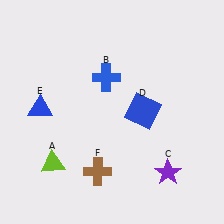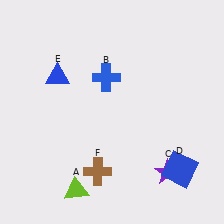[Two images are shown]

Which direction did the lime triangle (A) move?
The lime triangle (A) moved down.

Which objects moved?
The objects that moved are: the lime triangle (A), the blue square (D), the blue triangle (E).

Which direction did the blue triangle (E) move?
The blue triangle (E) moved up.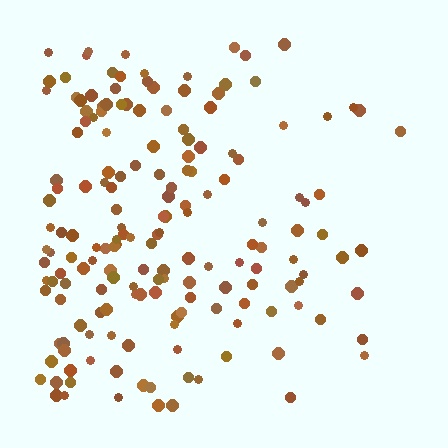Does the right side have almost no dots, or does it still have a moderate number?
Still a moderate number, just noticeably fewer than the left.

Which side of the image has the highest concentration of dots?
The left.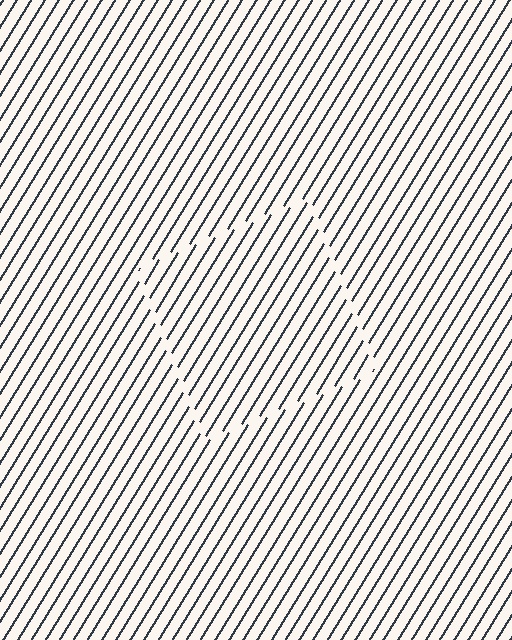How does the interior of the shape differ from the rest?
The interior of the shape contains the same grating, shifted by half a period — the contour is defined by the phase discontinuity where line-ends from the inner and outer gratings abut.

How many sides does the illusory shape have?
4 sides — the line-ends trace a square.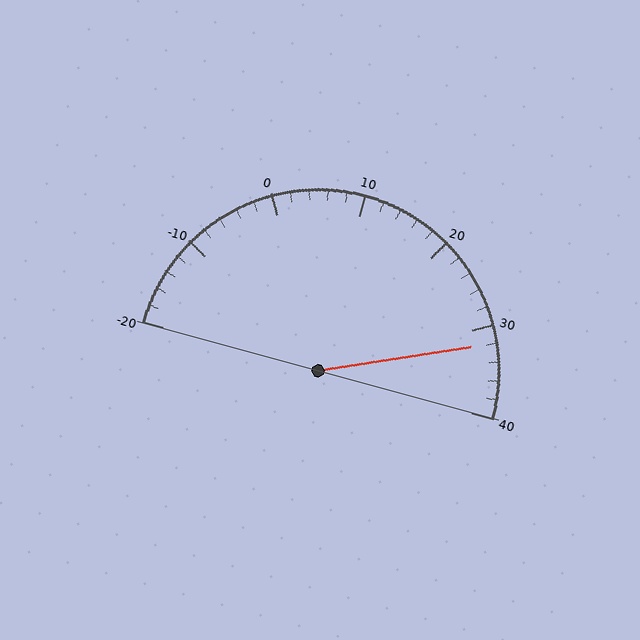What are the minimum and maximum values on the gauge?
The gauge ranges from -20 to 40.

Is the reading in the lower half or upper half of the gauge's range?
The reading is in the upper half of the range (-20 to 40).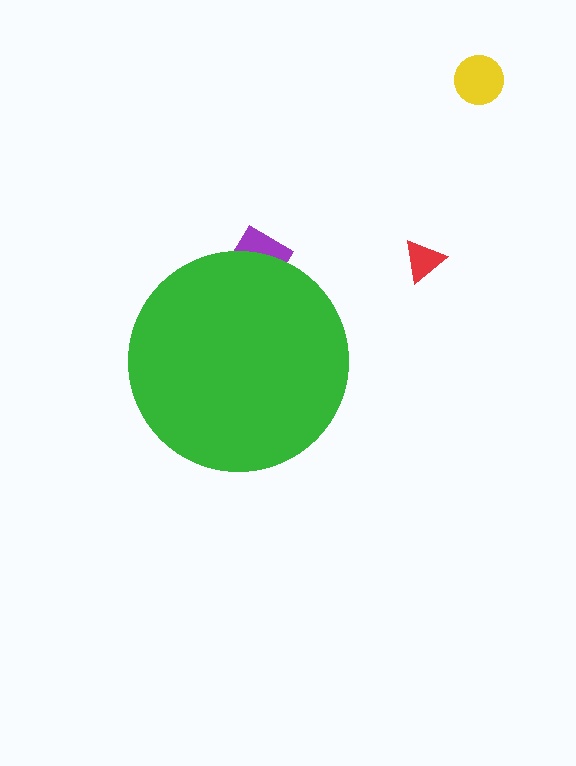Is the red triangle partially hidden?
No, the red triangle is fully visible.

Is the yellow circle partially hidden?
No, the yellow circle is fully visible.